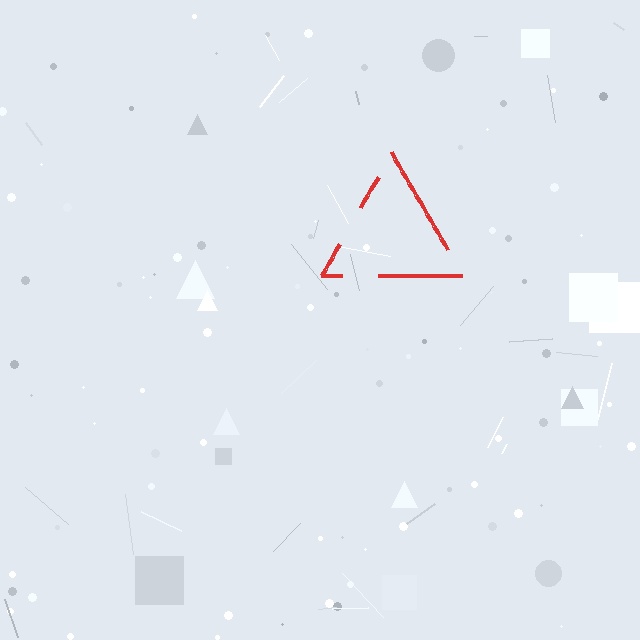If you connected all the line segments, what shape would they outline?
They would outline a triangle.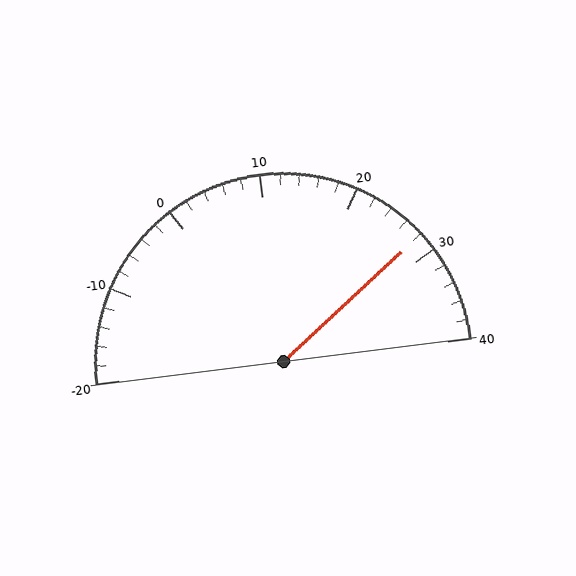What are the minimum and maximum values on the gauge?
The gauge ranges from -20 to 40.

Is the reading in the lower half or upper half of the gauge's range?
The reading is in the upper half of the range (-20 to 40).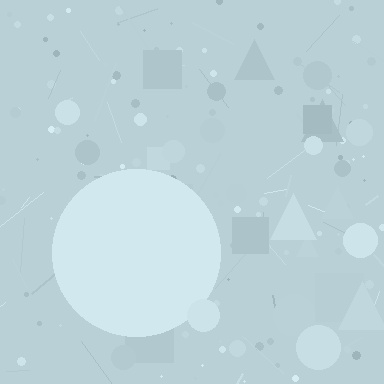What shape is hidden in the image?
A circle is hidden in the image.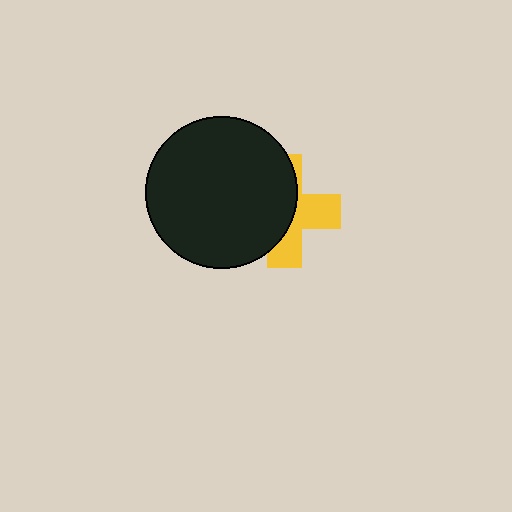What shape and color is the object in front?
The object in front is a black circle.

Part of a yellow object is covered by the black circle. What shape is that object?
It is a cross.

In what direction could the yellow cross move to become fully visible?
The yellow cross could move right. That would shift it out from behind the black circle entirely.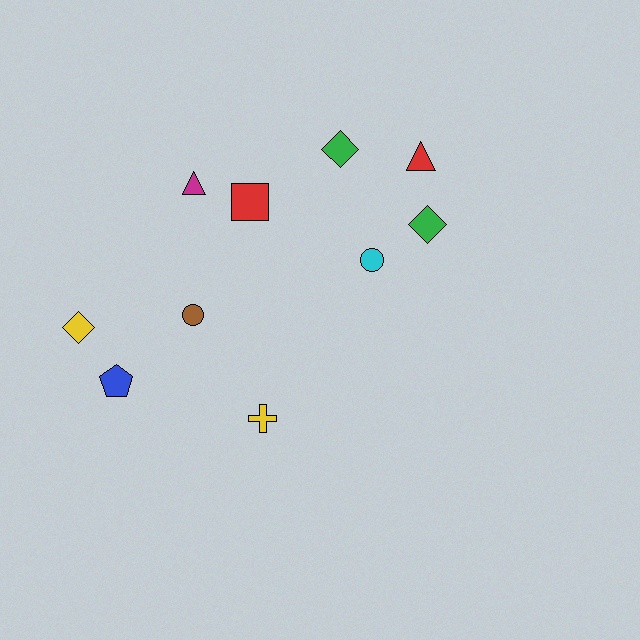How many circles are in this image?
There are 2 circles.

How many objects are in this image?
There are 10 objects.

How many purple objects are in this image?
There are no purple objects.